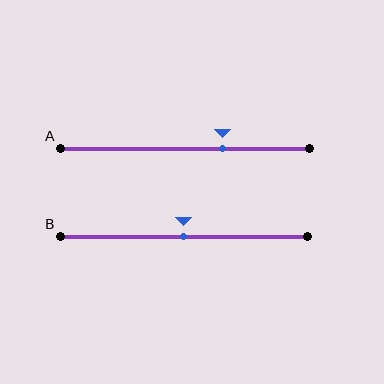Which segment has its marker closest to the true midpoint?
Segment B has its marker closest to the true midpoint.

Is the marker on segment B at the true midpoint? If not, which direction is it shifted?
Yes, the marker on segment B is at the true midpoint.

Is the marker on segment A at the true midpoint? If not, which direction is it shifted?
No, the marker on segment A is shifted to the right by about 15% of the segment length.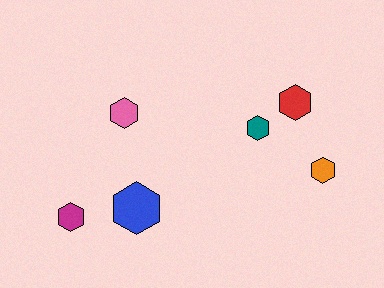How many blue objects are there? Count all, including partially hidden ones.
There is 1 blue object.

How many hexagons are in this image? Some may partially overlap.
There are 6 hexagons.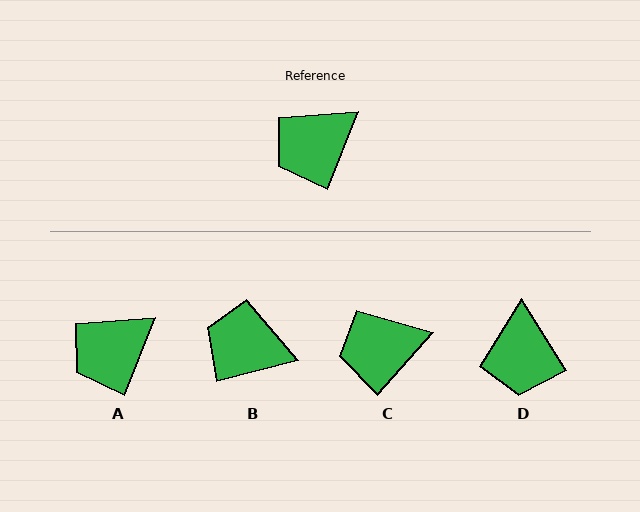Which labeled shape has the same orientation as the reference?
A.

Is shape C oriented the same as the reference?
No, it is off by about 20 degrees.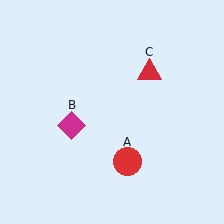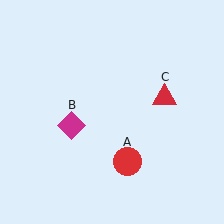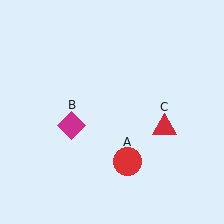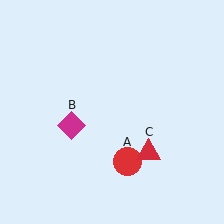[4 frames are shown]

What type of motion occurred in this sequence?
The red triangle (object C) rotated clockwise around the center of the scene.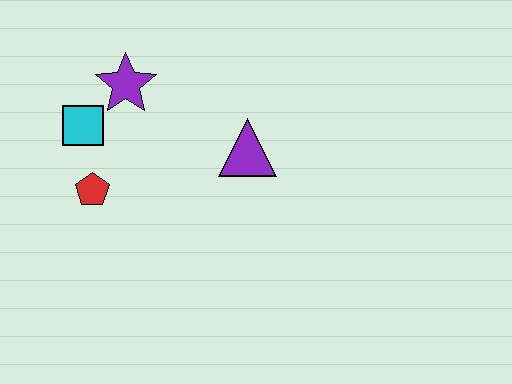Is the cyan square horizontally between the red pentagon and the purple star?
No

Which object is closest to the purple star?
The cyan square is closest to the purple star.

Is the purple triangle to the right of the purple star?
Yes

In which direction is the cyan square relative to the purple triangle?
The cyan square is to the left of the purple triangle.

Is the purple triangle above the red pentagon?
Yes